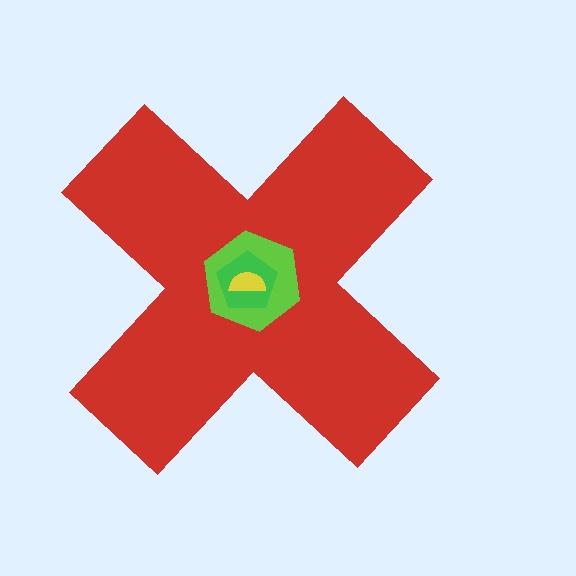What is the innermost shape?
The yellow semicircle.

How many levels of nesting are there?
4.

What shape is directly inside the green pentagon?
The yellow semicircle.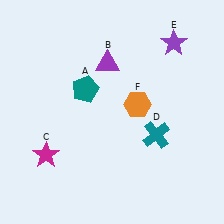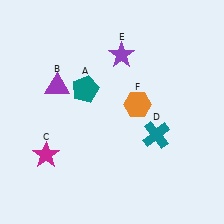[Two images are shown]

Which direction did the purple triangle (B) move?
The purple triangle (B) moved left.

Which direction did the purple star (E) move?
The purple star (E) moved left.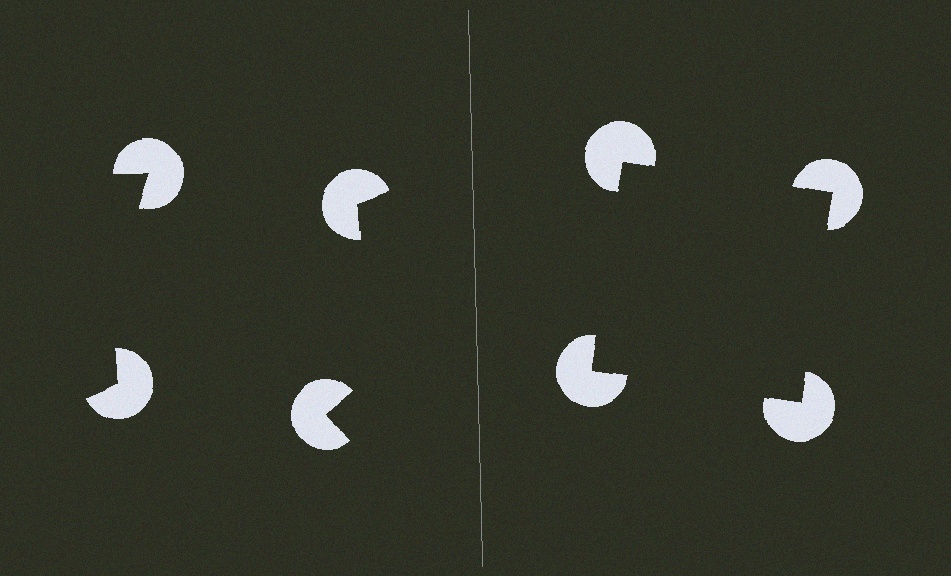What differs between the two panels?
The pac-man discs are positioned identically on both sides; only the wedge orientations differ. On the right they align to a square; on the left they are misaligned.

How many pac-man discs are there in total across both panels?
8 — 4 on each side.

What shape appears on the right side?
An illusory square.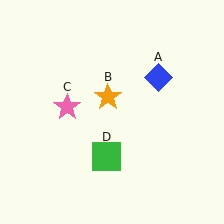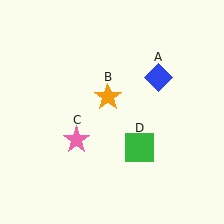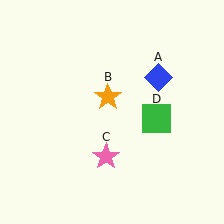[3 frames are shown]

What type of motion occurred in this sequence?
The pink star (object C), green square (object D) rotated counterclockwise around the center of the scene.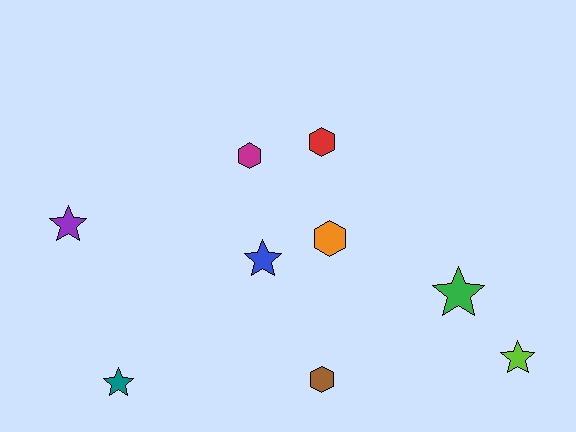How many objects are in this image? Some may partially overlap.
There are 9 objects.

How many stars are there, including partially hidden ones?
There are 5 stars.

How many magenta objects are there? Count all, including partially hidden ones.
There is 1 magenta object.